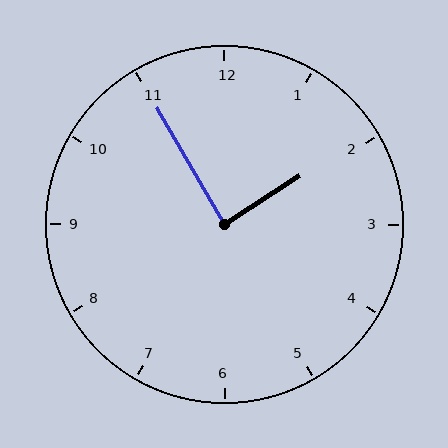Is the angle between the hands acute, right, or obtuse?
It is right.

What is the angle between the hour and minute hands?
Approximately 88 degrees.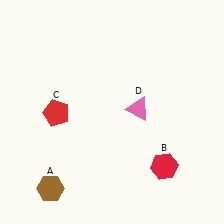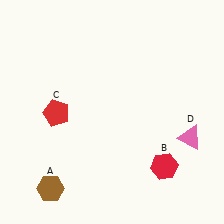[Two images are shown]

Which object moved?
The pink triangle (D) moved right.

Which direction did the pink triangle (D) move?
The pink triangle (D) moved right.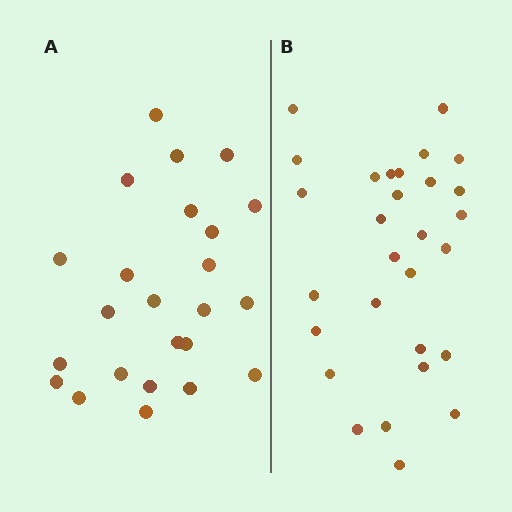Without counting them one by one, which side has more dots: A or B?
Region B (the right region) has more dots.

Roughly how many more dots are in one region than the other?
Region B has about 5 more dots than region A.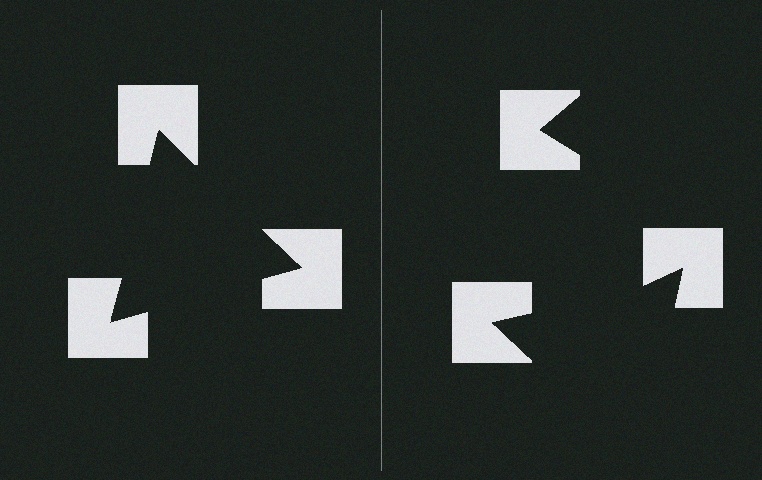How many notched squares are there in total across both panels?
6 — 3 on each side.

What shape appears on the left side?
An illusory triangle.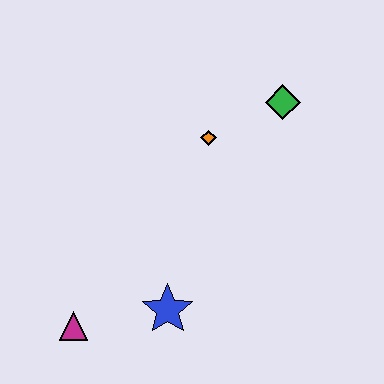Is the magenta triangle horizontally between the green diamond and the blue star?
No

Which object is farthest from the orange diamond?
The magenta triangle is farthest from the orange diamond.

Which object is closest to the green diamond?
The orange diamond is closest to the green diamond.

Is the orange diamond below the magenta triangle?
No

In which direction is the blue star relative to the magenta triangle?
The blue star is to the right of the magenta triangle.